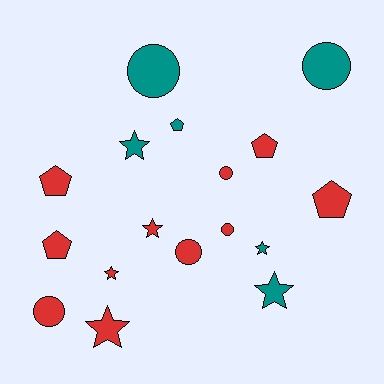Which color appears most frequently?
Red, with 11 objects.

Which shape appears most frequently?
Circle, with 6 objects.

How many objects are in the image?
There are 17 objects.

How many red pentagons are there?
There are 4 red pentagons.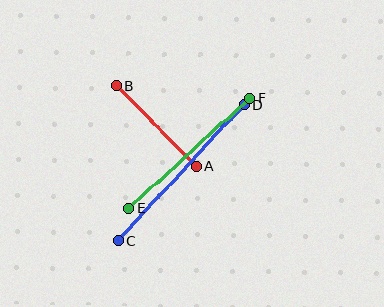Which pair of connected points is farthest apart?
Points C and D are farthest apart.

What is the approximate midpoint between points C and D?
The midpoint is at approximately (181, 173) pixels.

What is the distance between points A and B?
The distance is approximately 113 pixels.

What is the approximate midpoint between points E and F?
The midpoint is at approximately (189, 153) pixels.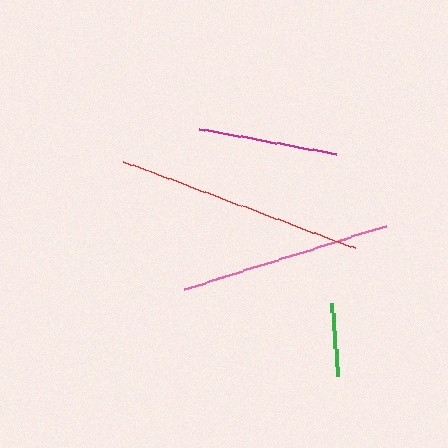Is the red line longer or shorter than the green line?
The red line is longer than the green line.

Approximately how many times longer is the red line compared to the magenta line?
The red line is approximately 1.8 times the length of the magenta line.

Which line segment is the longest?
The red line is the longest at approximately 248 pixels.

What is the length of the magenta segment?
The magenta segment is approximately 139 pixels long.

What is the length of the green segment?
The green segment is approximately 72 pixels long.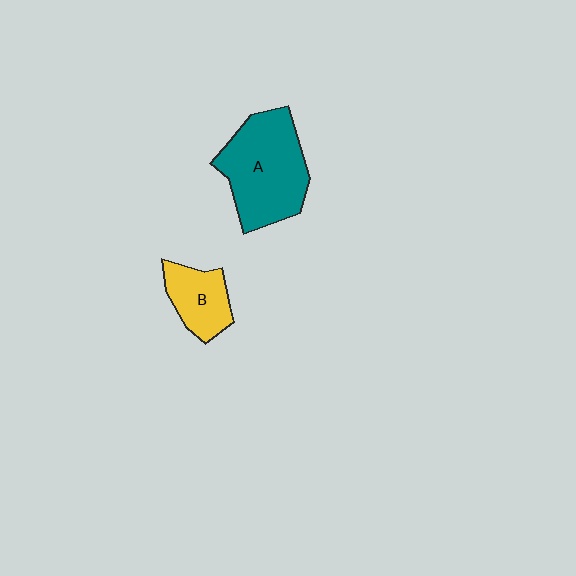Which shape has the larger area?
Shape A (teal).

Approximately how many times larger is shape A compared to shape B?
Approximately 2.1 times.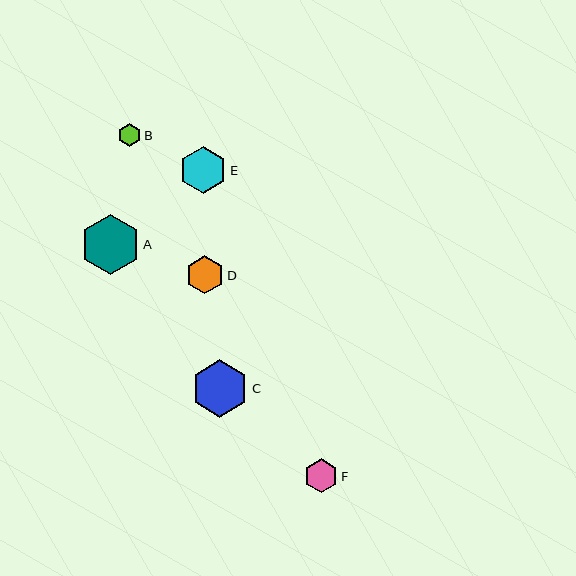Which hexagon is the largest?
Hexagon A is the largest with a size of approximately 60 pixels.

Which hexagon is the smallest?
Hexagon B is the smallest with a size of approximately 23 pixels.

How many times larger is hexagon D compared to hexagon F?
Hexagon D is approximately 1.1 times the size of hexagon F.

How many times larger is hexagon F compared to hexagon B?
Hexagon F is approximately 1.5 times the size of hexagon B.